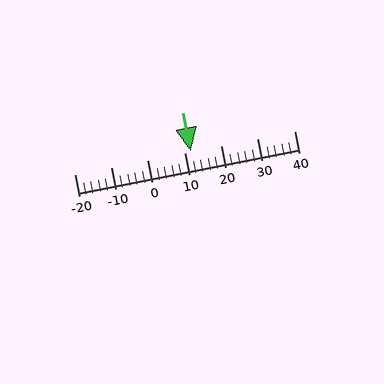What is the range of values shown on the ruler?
The ruler shows values from -20 to 40.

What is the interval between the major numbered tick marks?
The major tick marks are spaced 10 units apart.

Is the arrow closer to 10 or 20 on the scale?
The arrow is closer to 10.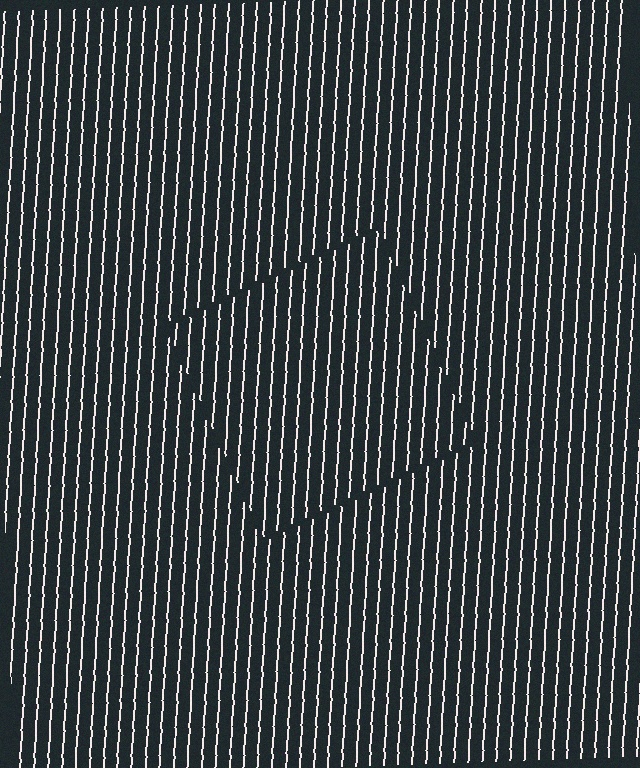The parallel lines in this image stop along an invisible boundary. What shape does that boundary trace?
An illusory square. The interior of the shape contains the same grating, shifted by half a period — the contour is defined by the phase discontinuity where line-ends from the inner and outer gratings abut.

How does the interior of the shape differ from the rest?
The interior of the shape contains the same grating, shifted by half a period — the contour is defined by the phase discontinuity where line-ends from the inner and outer gratings abut.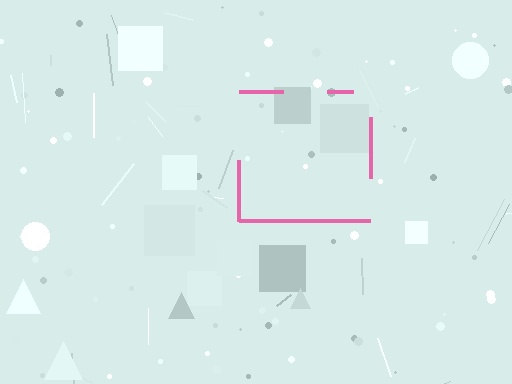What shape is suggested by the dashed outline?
The dashed outline suggests a square.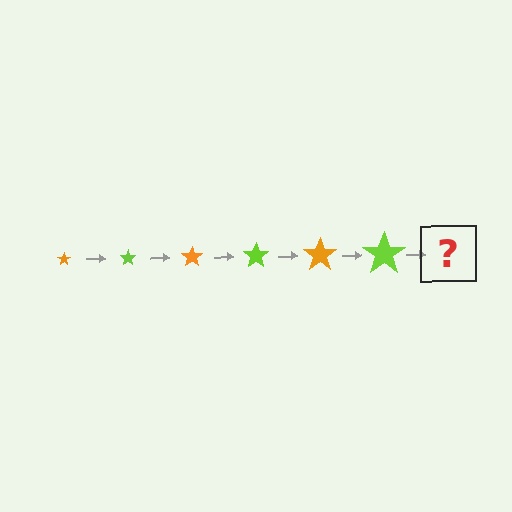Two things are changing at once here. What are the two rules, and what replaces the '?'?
The two rules are that the star grows larger each step and the color cycles through orange and lime. The '?' should be an orange star, larger than the previous one.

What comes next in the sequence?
The next element should be an orange star, larger than the previous one.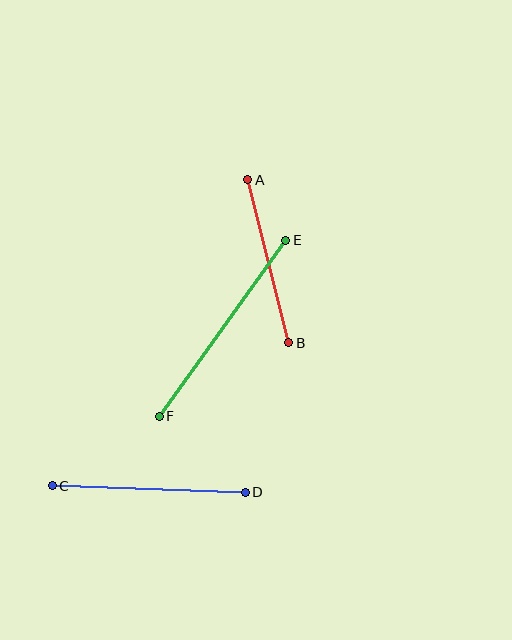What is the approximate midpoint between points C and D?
The midpoint is at approximately (149, 489) pixels.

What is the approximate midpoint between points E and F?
The midpoint is at approximately (223, 328) pixels.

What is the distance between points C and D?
The distance is approximately 193 pixels.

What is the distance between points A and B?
The distance is approximately 168 pixels.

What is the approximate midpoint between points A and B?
The midpoint is at approximately (268, 261) pixels.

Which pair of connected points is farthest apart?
Points E and F are farthest apart.